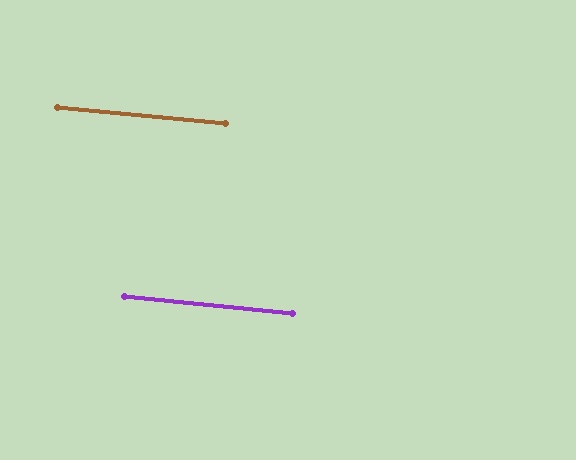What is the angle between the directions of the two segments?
Approximately 1 degree.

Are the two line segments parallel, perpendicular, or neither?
Parallel — their directions differ by only 0.6°.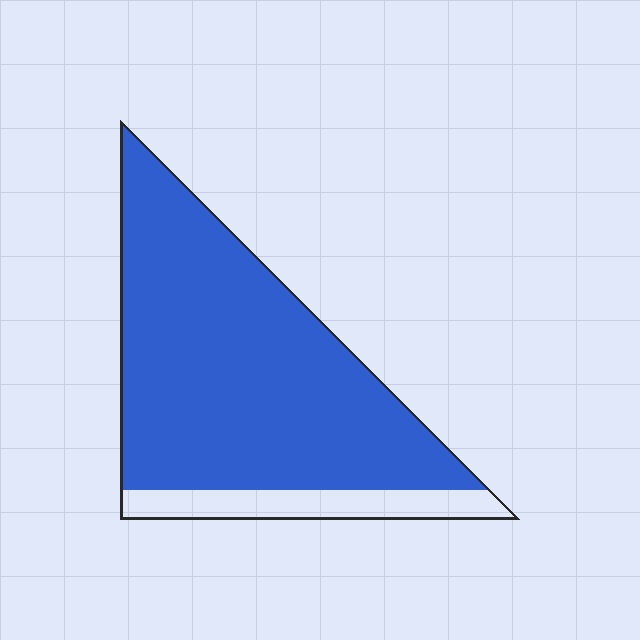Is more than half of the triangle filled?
Yes.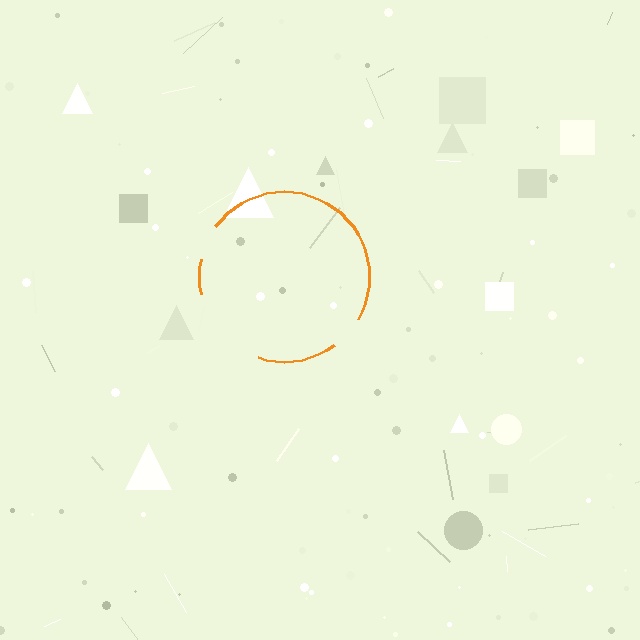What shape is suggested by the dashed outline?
The dashed outline suggests a circle.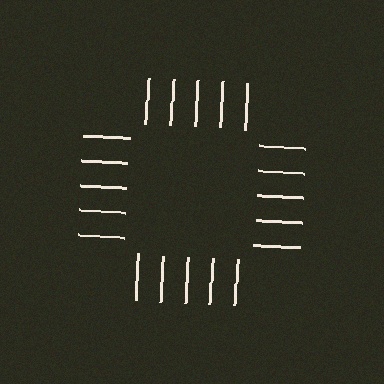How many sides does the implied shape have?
4 sides — the line-ends trace a square.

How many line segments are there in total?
20 — 5 along each of the 4 edges.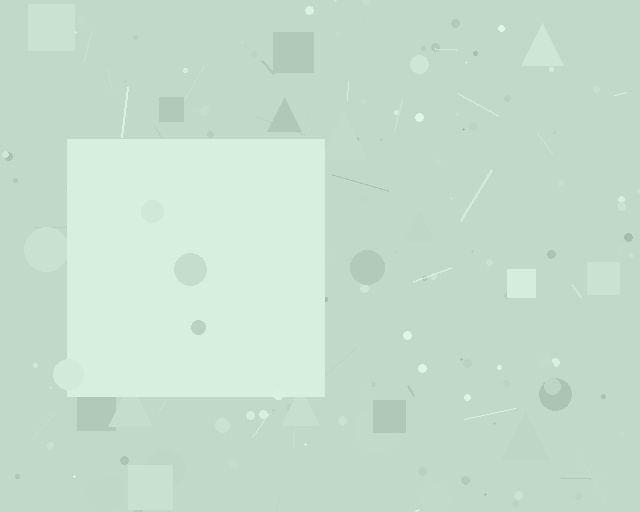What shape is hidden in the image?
A square is hidden in the image.